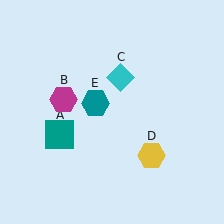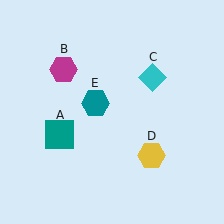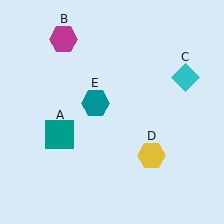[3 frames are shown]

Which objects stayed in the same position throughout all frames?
Teal square (object A) and yellow hexagon (object D) and teal hexagon (object E) remained stationary.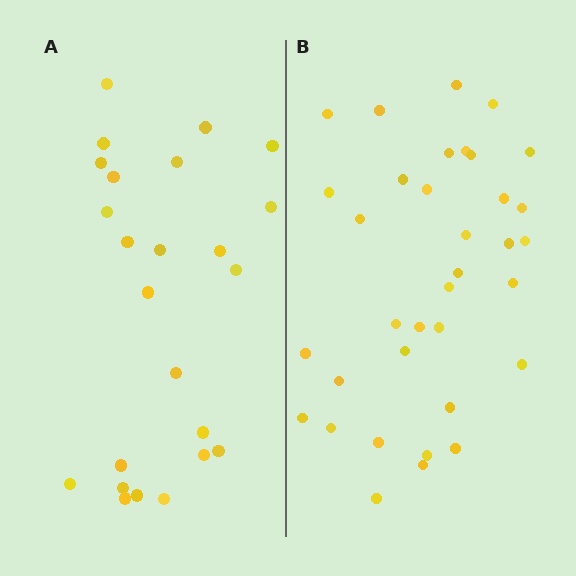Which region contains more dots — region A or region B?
Region B (the right region) has more dots.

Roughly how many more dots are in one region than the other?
Region B has roughly 12 or so more dots than region A.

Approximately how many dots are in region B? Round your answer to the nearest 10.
About 40 dots. (The exact count is 35, which rounds to 40.)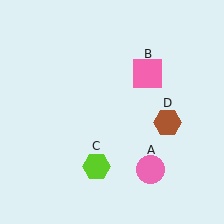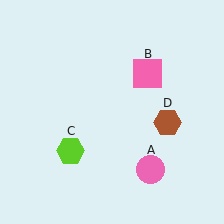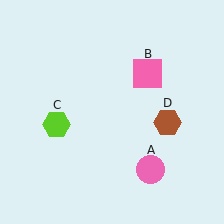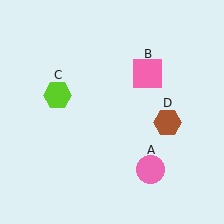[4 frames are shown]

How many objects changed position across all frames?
1 object changed position: lime hexagon (object C).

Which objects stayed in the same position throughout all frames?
Pink circle (object A) and pink square (object B) and brown hexagon (object D) remained stationary.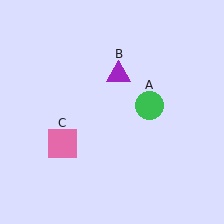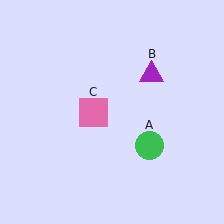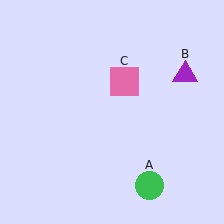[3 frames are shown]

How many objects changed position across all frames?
3 objects changed position: green circle (object A), purple triangle (object B), pink square (object C).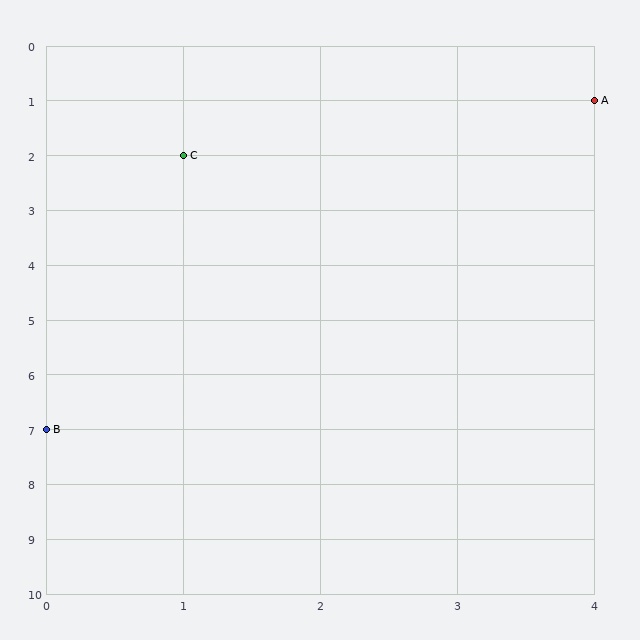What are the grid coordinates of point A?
Point A is at grid coordinates (4, 1).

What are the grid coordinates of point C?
Point C is at grid coordinates (1, 2).